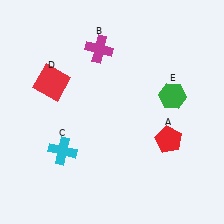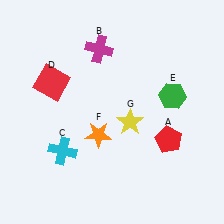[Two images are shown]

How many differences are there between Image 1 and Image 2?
There are 2 differences between the two images.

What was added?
An orange star (F), a yellow star (G) were added in Image 2.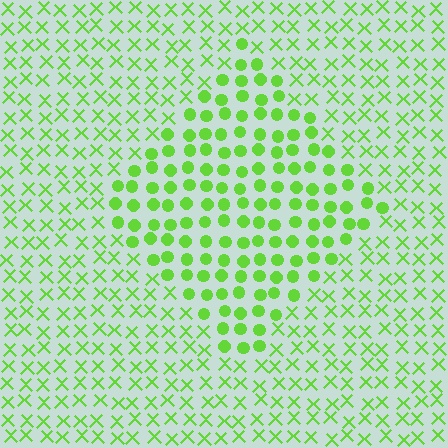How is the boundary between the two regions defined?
The boundary is defined by a change in element shape: circles inside vs. X marks outside. All elements share the same color and spacing.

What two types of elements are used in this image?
The image uses circles inside the diamond region and X marks outside it.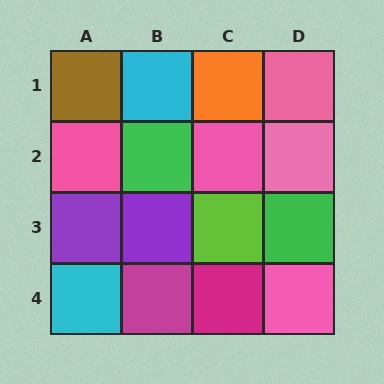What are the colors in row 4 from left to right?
Cyan, magenta, magenta, pink.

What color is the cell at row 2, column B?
Green.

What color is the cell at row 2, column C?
Pink.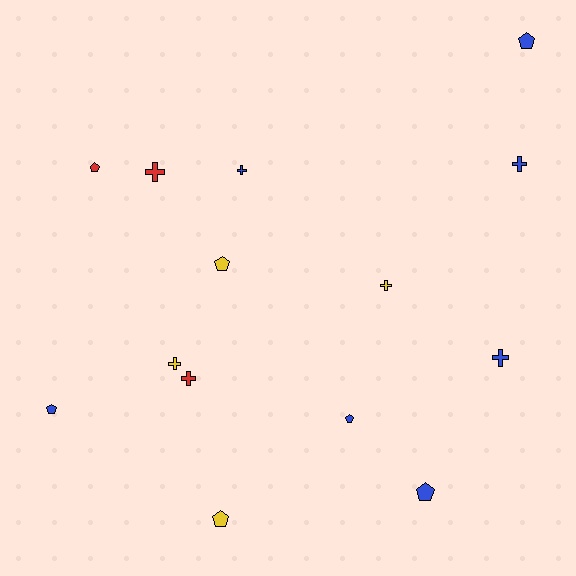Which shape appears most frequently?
Cross, with 7 objects.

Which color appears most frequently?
Blue, with 7 objects.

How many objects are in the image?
There are 14 objects.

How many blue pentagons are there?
There are 4 blue pentagons.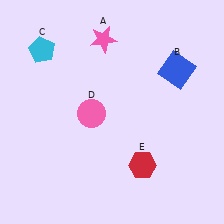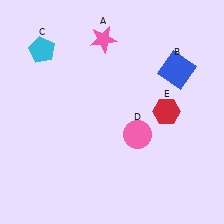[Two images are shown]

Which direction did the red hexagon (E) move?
The red hexagon (E) moved up.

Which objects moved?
The objects that moved are: the pink circle (D), the red hexagon (E).